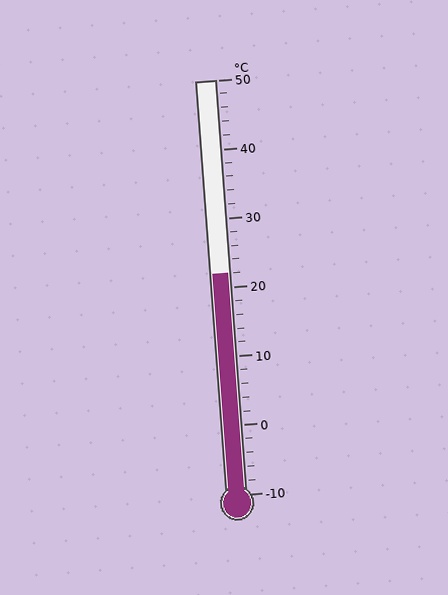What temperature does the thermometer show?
The thermometer shows approximately 22°C.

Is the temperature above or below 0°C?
The temperature is above 0°C.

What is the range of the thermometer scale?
The thermometer scale ranges from -10°C to 50°C.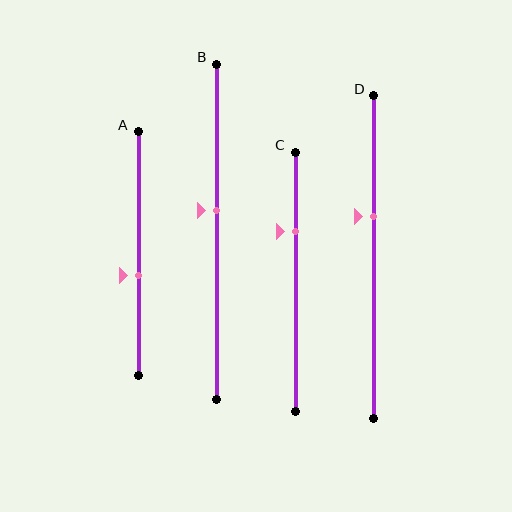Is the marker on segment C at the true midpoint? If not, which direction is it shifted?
No, the marker on segment C is shifted upward by about 19% of the segment length.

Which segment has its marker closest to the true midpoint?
Segment B has its marker closest to the true midpoint.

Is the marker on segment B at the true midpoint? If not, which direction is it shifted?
No, the marker on segment B is shifted upward by about 6% of the segment length.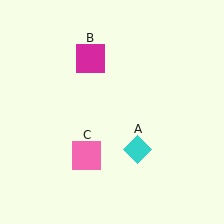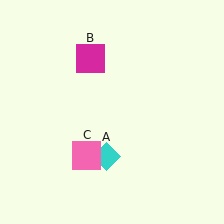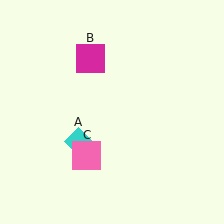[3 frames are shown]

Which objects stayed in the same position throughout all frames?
Magenta square (object B) and pink square (object C) remained stationary.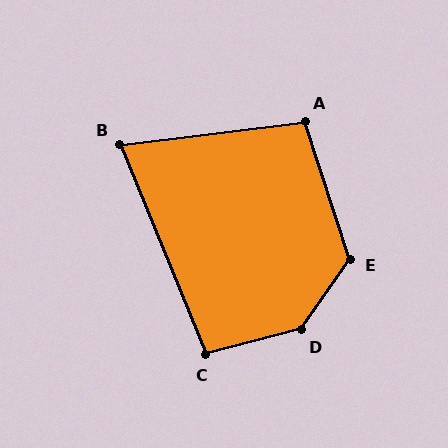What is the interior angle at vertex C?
Approximately 98 degrees (obtuse).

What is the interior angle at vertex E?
Approximately 127 degrees (obtuse).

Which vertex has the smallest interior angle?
B, at approximately 75 degrees.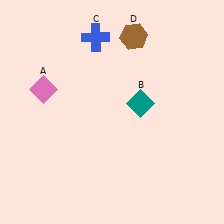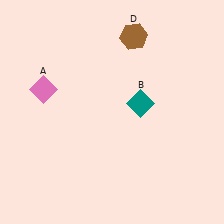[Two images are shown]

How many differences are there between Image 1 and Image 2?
There is 1 difference between the two images.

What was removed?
The blue cross (C) was removed in Image 2.